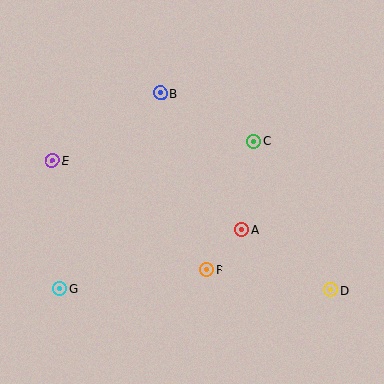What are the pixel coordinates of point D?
Point D is at (331, 290).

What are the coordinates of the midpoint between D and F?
The midpoint between D and F is at (269, 280).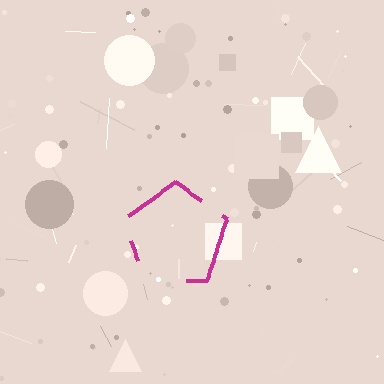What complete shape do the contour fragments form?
The contour fragments form a pentagon.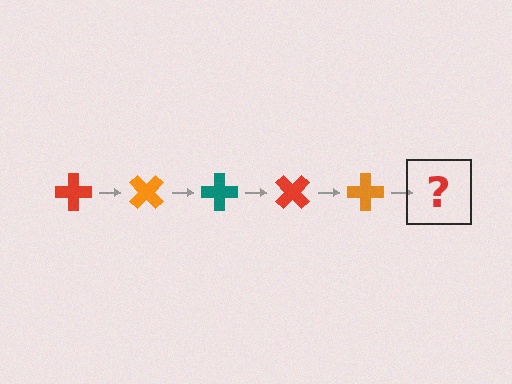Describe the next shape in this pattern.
It should be a teal cross, rotated 225 degrees from the start.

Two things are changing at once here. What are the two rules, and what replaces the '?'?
The two rules are that it rotates 45 degrees each step and the color cycles through red, orange, and teal. The '?' should be a teal cross, rotated 225 degrees from the start.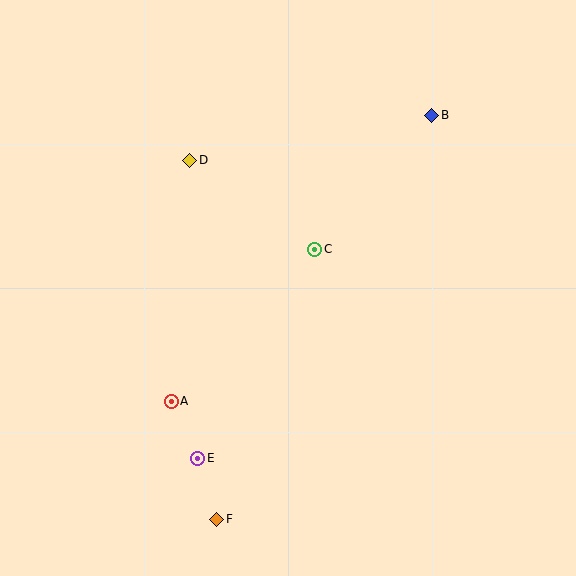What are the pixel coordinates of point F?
Point F is at (217, 519).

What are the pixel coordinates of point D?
Point D is at (190, 160).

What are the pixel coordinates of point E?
Point E is at (198, 458).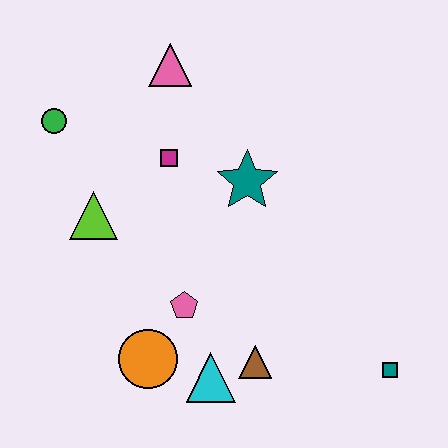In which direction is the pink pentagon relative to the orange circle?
The pink pentagon is above the orange circle.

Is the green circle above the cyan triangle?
Yes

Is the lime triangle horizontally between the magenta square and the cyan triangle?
No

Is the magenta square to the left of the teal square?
Yes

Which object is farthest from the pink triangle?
The teal square is farthest from the pink triangle.